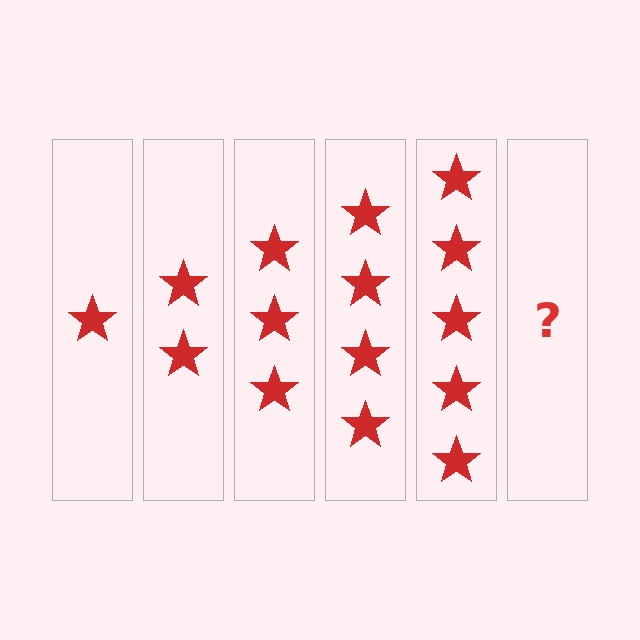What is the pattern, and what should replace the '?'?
The pattern is that each step adds one more star. The '?' should be 6 stars.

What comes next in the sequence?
The next element should be 6 stars.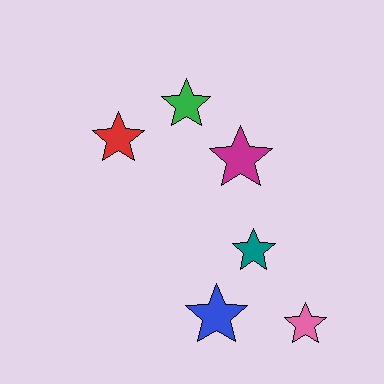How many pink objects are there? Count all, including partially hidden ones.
There is 1 pink object.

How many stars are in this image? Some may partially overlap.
There are 6 stars.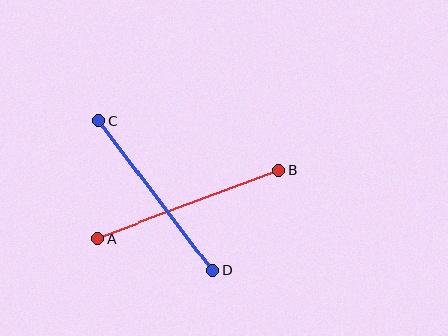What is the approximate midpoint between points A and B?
The midpoint is at approximately (188, 204) pixels.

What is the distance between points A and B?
The distance is approximately 193 pixels.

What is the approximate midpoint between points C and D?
The midpoint is at approximately (156, 195) pixels.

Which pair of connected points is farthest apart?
Points A and B are farthest apart.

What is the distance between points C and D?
The distance is approximately 188 pixels.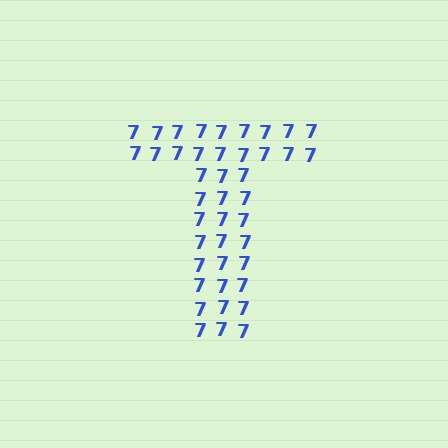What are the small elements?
The small elements are digit 7's.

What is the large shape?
The large shape is the letter T.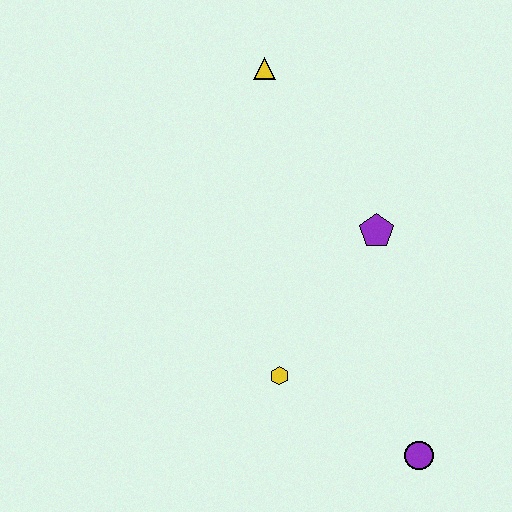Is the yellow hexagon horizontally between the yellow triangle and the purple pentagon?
Yes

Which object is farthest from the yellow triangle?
The purple circle is farthest from the yellow triangle.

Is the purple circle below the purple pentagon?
Yes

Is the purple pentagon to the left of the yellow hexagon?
No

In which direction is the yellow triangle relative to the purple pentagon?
The yellow triangle is above the purple pentagon.